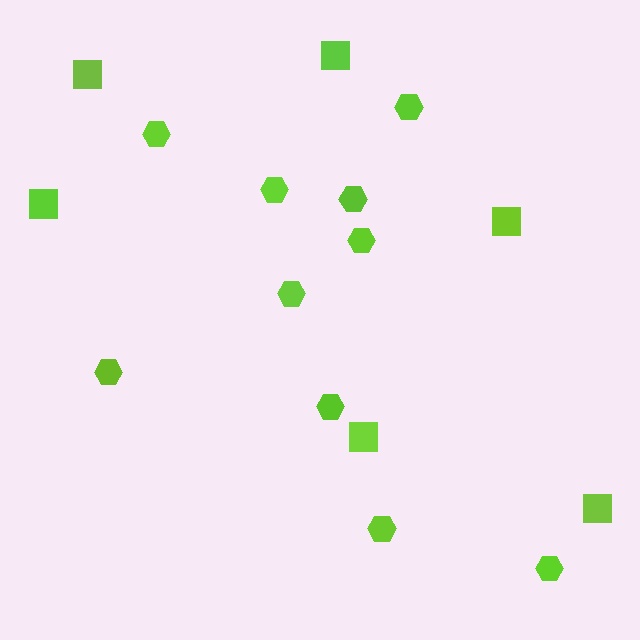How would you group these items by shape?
There are 2 groups: one group of squares (6) and one group of hexagons (10).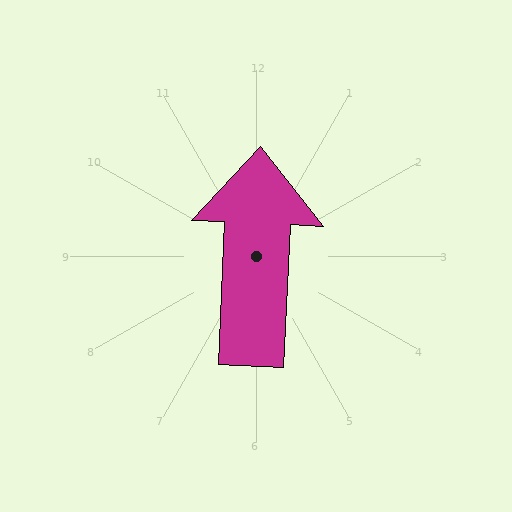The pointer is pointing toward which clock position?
Roughly 12 o'clock.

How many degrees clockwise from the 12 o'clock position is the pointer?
Approximately 3 degrees.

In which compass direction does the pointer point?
North.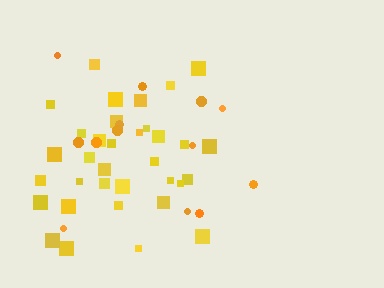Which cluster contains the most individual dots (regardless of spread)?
Yellow (34).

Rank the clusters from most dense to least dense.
yellow, orange.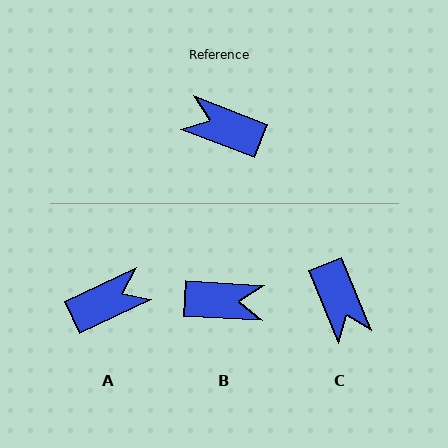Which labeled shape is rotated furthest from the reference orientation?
B, about 162 degrees away.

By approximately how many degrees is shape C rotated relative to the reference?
Approximately 134 degrees counter-clockwise.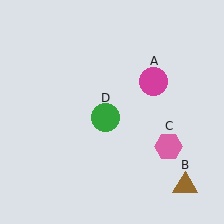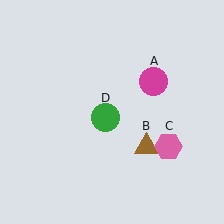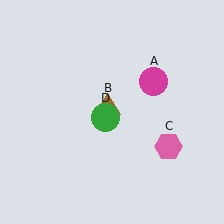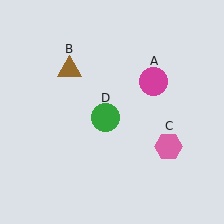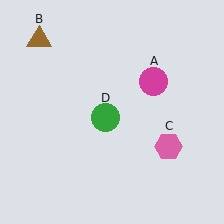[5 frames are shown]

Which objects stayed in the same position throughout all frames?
Magenta circle (object A) and pink hexagon (object C) and green circle (object D) remained stationary.